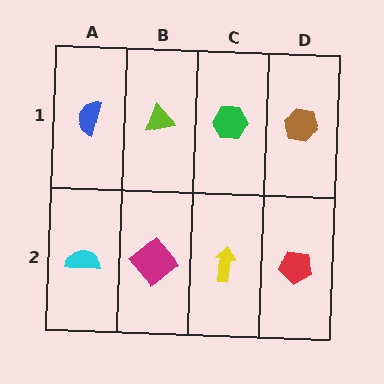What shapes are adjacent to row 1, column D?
A red pentagon (row 2, column D), a green hexagon (row 1, column C).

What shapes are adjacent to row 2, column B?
A lime triangle (row 1, column B), a cyan semicircle (row 2, column A), a yellow arrow (row 2, column C).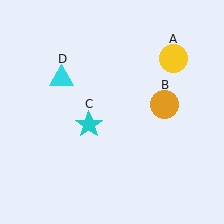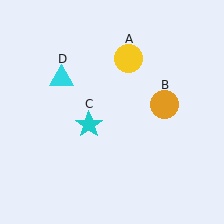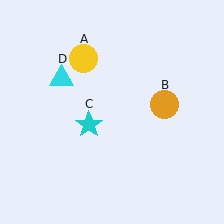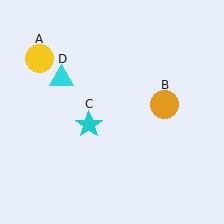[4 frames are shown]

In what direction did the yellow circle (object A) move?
The yellow circle (object A) moved left.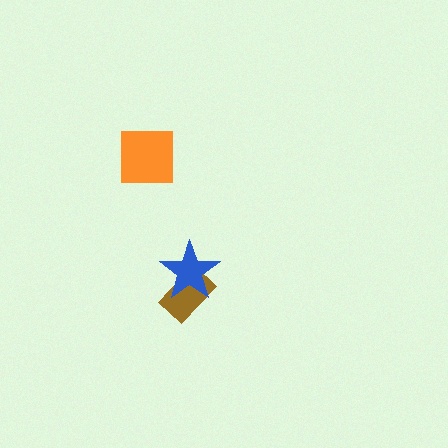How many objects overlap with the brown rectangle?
1 object overlaps with the brown rectangle.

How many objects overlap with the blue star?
1 object overlaps with the blue star.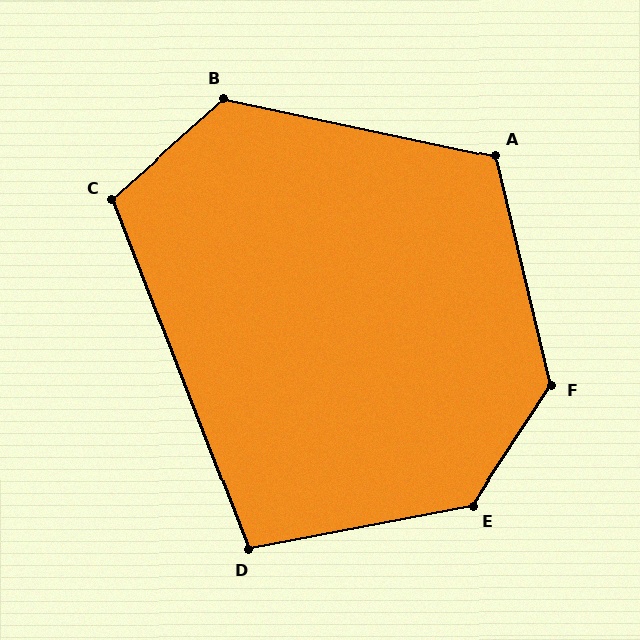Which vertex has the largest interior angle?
E, at approximately 134 degrees.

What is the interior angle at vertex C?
Approximately 111 degrees (obtuse).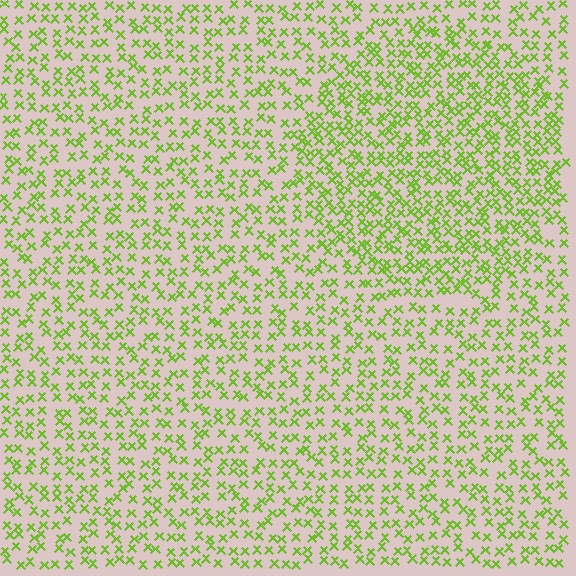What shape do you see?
I see a circle.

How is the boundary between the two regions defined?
The boundary is defined by a change in element density (approximately 1.6x ratio). All elements are the same color, size, and shape.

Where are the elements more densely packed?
The elements are more densely packed inside the circle boundary.